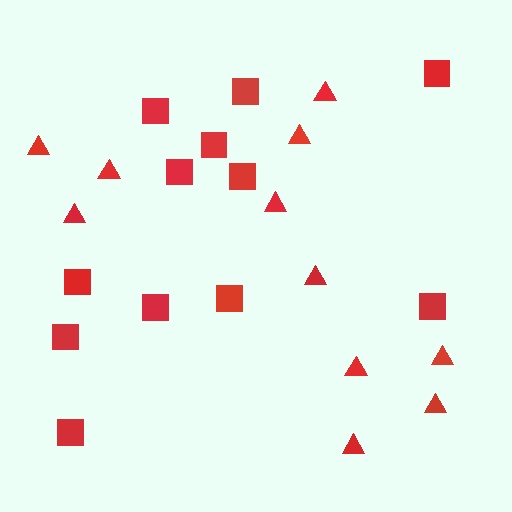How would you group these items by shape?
There are 2 groups: one group of triangles (11) and one group of squares (12).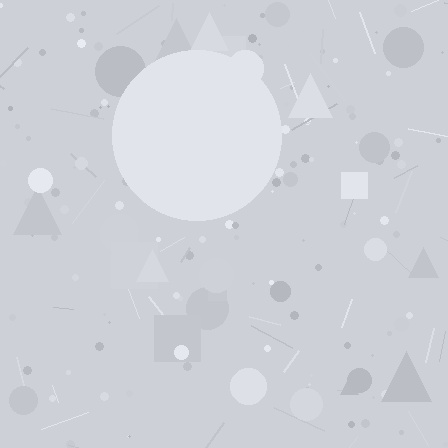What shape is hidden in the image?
A circle is hidden in the image.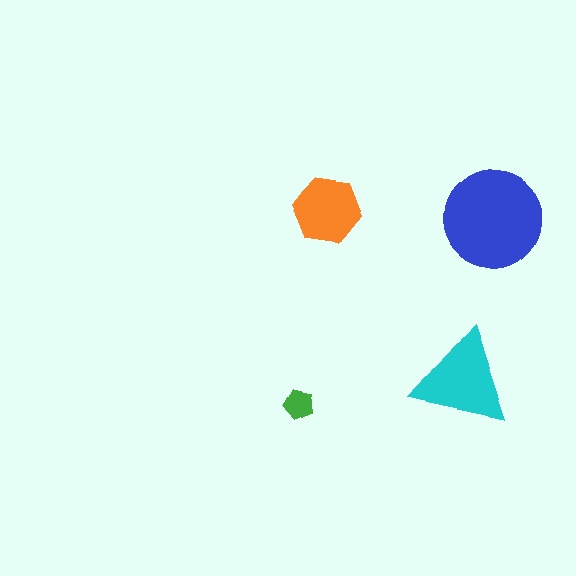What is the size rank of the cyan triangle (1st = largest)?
2nd.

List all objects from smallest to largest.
The green pentagon, the orange hexagon, the cyan triangle, the blue circle.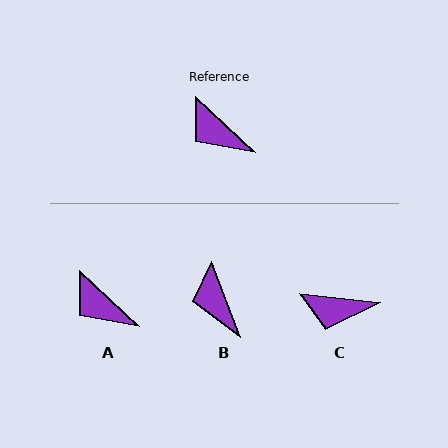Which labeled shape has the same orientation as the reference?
A.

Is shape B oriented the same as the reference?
No, it is off by about 26 degrees.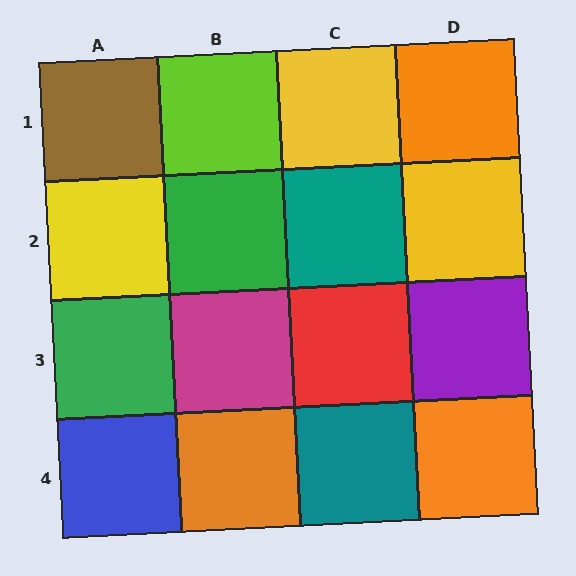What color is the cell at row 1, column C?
Yellow.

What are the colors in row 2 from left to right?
Yellow, green, teal, yellow.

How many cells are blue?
1 cell is blue.